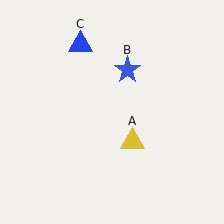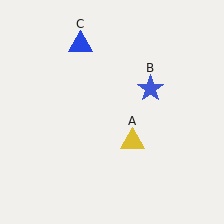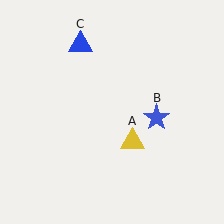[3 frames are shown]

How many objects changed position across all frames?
1 object changed position: blue star (object B).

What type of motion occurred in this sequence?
The blue star (object B) rotated clockwise around the center of the scene.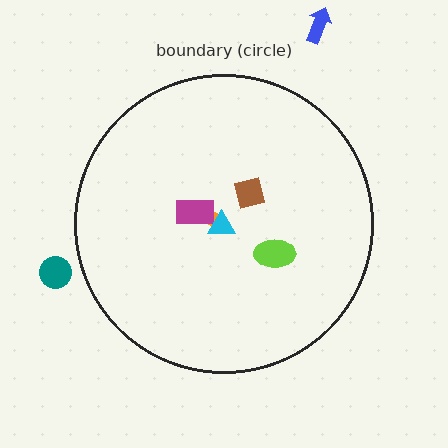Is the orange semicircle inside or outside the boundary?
Inside.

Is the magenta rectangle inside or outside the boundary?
Inside.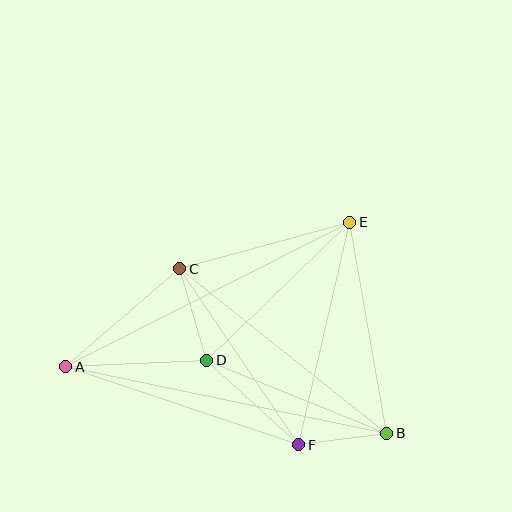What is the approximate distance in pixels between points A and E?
The distance between A and E is approximately 318 pixels.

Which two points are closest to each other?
Points B and F are closest to each other.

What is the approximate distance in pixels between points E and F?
The distance between E and F is approximately 228 pixels.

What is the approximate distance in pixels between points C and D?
The distance between C and D is approximately 95 pixels.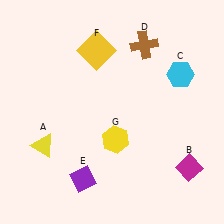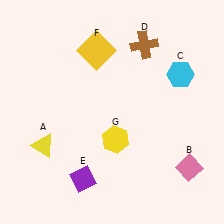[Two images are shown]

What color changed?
The diamond (B) changed from magenta in Image 1 to pink in Image 2.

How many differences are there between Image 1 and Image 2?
There is 1 difference between the two images.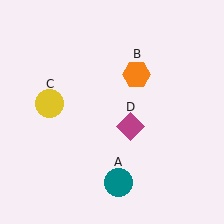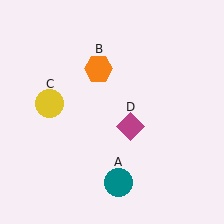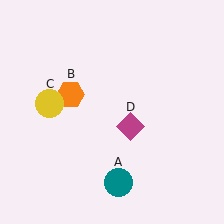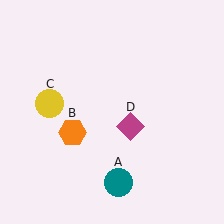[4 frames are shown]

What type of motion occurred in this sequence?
The orange hexagon (object B) rotated counterclockwise around the center of the scene.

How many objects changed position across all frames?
1 object changed position: orange hexagon (object B).